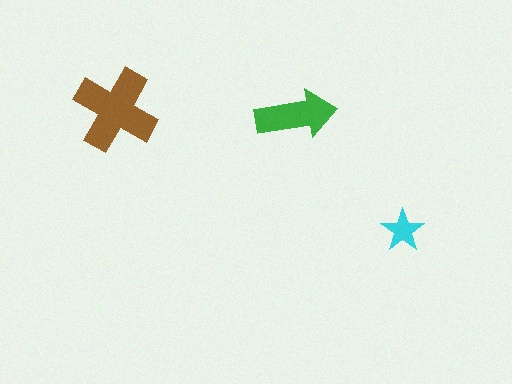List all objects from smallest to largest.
The cyan star, the green arrow, the brown cross.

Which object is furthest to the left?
The brown cross is leftmost.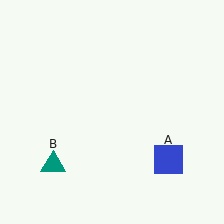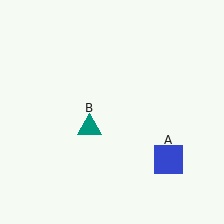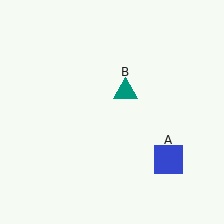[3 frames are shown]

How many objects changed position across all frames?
1 object changed position: teal triangle (object B).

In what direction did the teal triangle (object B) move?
The teal triangle (object B) moved up and to the right.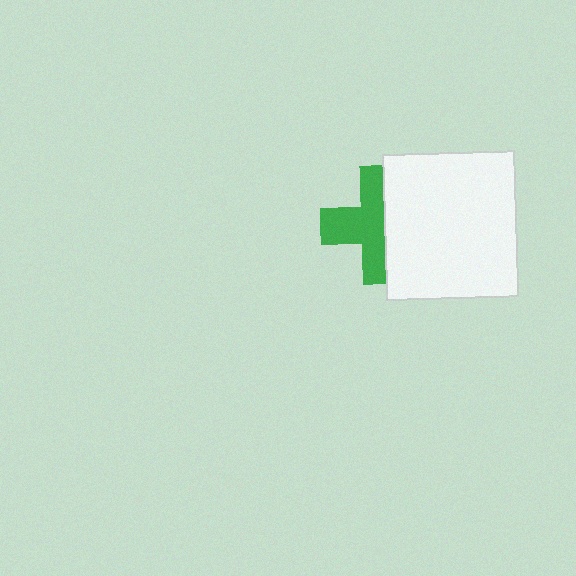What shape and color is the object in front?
The object in front is a white rectangle.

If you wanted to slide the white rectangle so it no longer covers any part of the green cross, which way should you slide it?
Slide it right — that is the most direct way to separate the two shapes.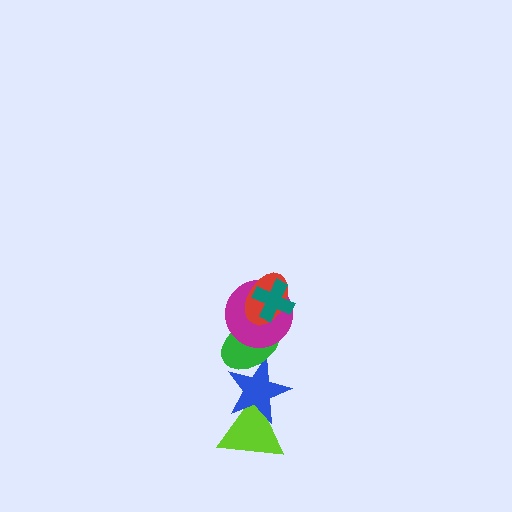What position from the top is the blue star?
The blue star is 5th from the top.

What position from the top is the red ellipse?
The red ellipse is 2nd from the top.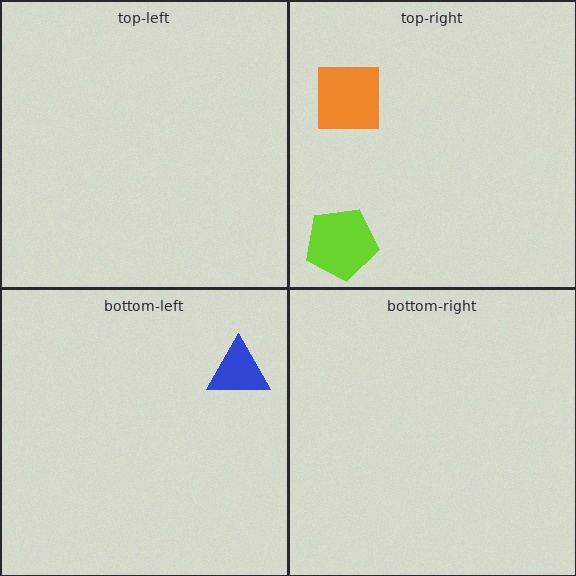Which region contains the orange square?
The top-right region.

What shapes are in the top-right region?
The orange square, the lime pentagon.